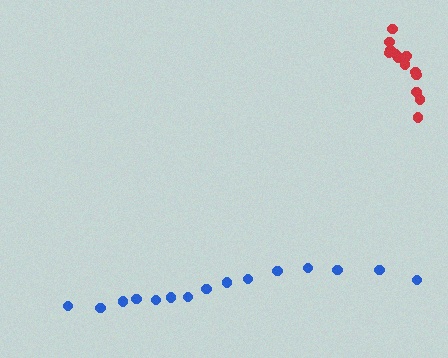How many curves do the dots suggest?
There are 2 distinct paths.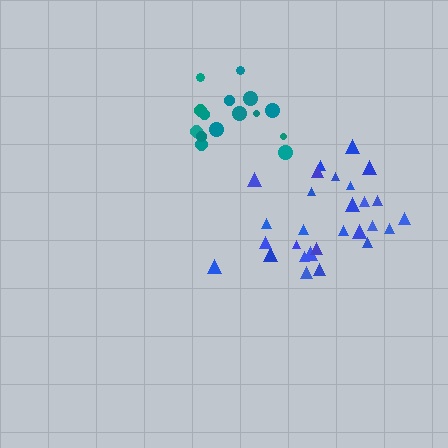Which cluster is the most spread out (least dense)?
Blue.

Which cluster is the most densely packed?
Teal.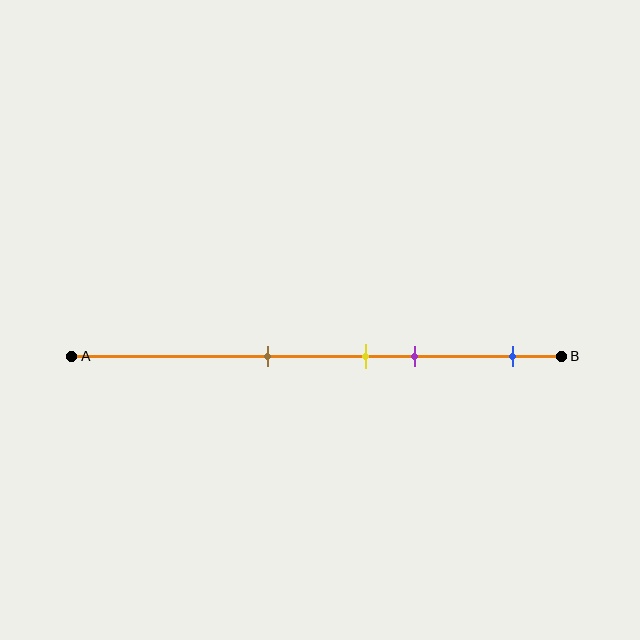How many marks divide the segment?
There are 4 marks dividing the segment.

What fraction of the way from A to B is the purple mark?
The purple mark is approximately 70% (0.7) of the way from A to B.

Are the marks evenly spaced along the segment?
No, the marks are not evenly spaced.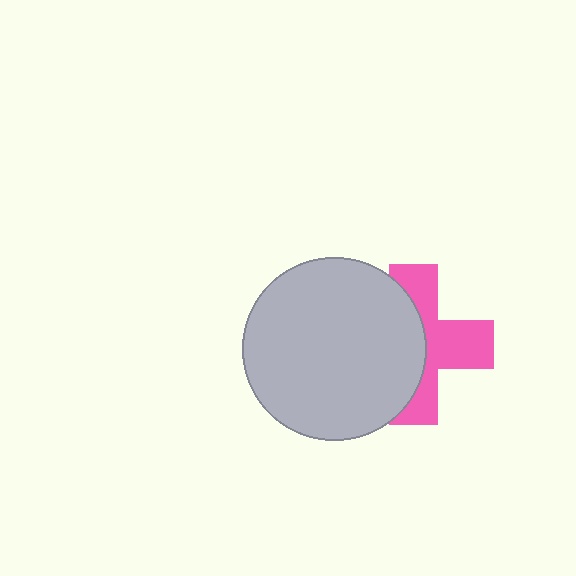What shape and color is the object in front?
The object in front is a light gray circle.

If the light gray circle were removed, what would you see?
You would see the complete pink cross.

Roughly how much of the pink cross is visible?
About half of it is visible (roughly 50%).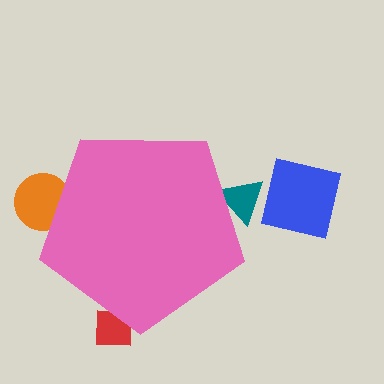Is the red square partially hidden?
Yes, the red square is partially hidden behind the pink pentagon.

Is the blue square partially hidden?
No, the blue square is fully visible.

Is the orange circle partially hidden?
Yes, the orange circle is partially hidden behind the pink pentagon.